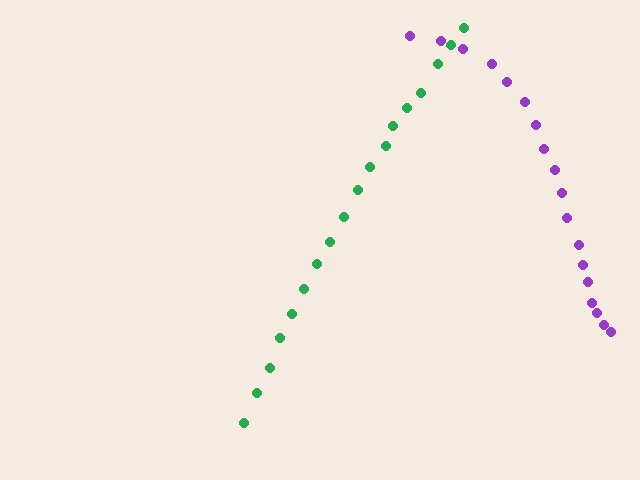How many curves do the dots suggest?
There are 2 distinct paths.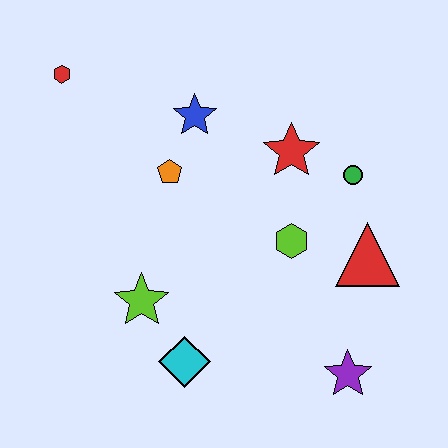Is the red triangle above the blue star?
No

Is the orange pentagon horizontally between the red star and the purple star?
No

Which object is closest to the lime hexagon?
The red triangle is closest to the lime hexagon.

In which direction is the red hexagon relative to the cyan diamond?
The red hexagon is above the cyan diamond.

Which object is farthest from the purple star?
The red hexagon is farthest from the purple star.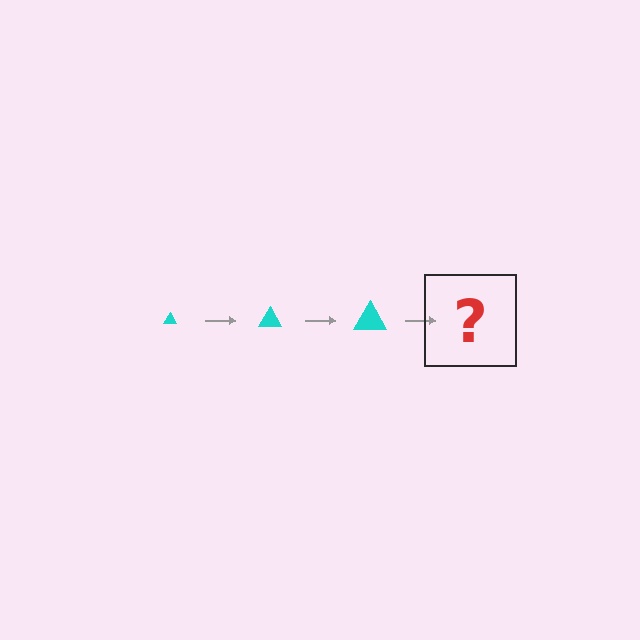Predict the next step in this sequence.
The next step is a cyan triangle, larger than the previous one.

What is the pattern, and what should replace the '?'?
The pattern is that the triangle gets progressively larger each step. The '?' should be a cyan triangle, larger than the previous one.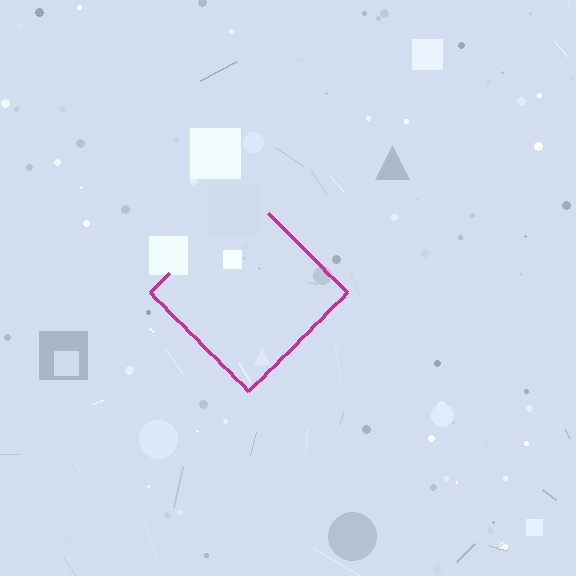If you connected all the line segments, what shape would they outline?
They would outline a diamond.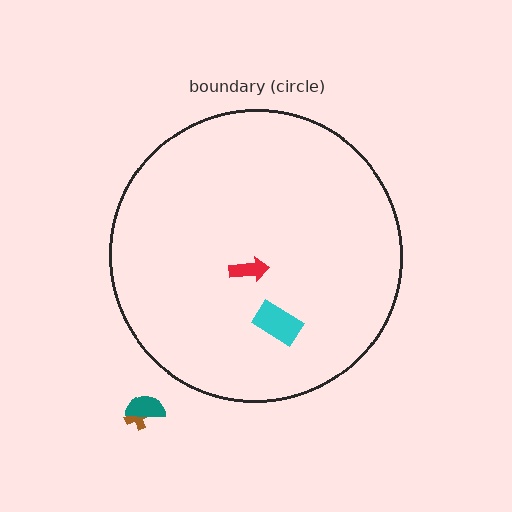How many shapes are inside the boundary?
2 inside, 2 outside.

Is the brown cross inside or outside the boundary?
Outside.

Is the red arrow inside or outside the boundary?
Inside.